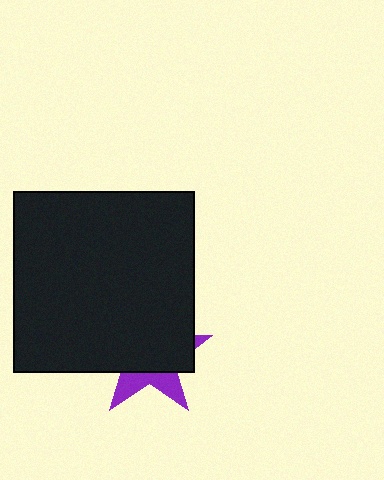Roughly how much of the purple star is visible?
A small part of it is visible (roughly 30%).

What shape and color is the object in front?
The object in front is a black square.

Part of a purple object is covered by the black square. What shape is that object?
It is a star.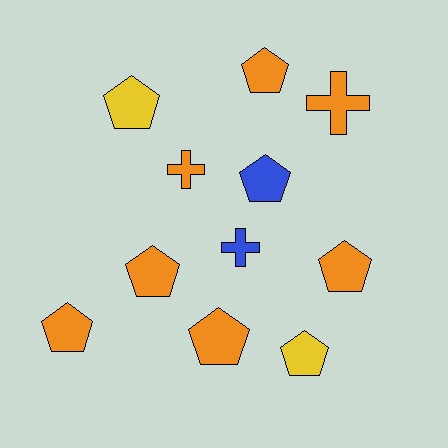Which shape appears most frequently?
Pentagon, with 8 objects.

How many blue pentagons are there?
There is 1 blue pentagon.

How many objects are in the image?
There are 11 objects.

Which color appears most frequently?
Orange, with 7 objects.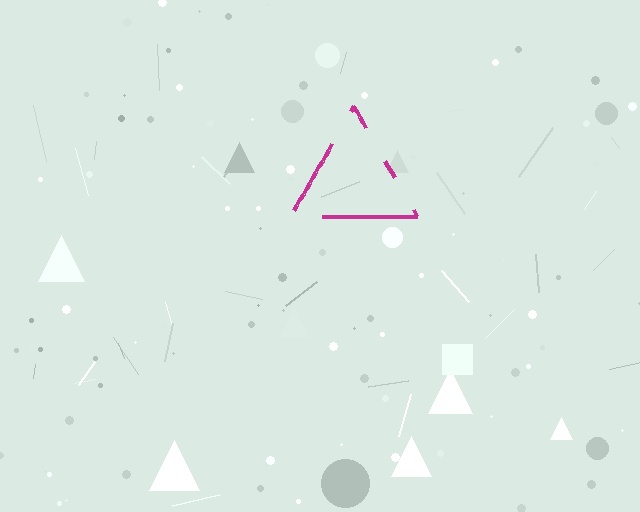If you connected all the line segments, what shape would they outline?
They would outline a triangle.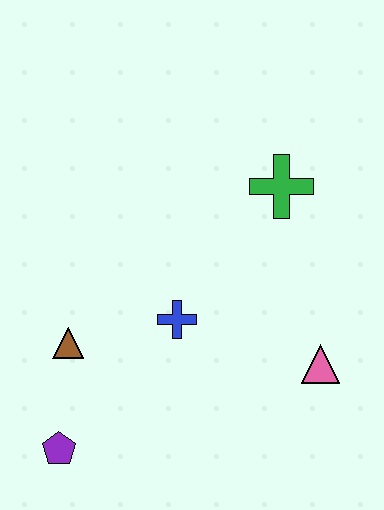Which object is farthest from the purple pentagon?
The green cross is farthest from the purple pentagon.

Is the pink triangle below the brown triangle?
Yes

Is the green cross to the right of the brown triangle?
Yes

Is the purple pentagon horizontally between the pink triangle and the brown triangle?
No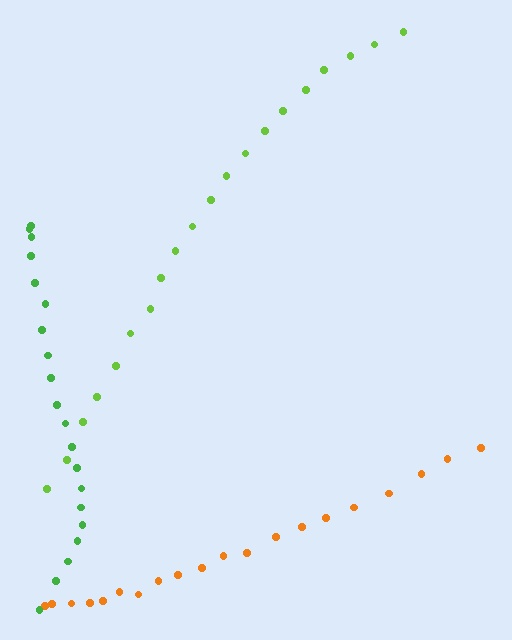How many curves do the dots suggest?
There are 3 distinct paths.